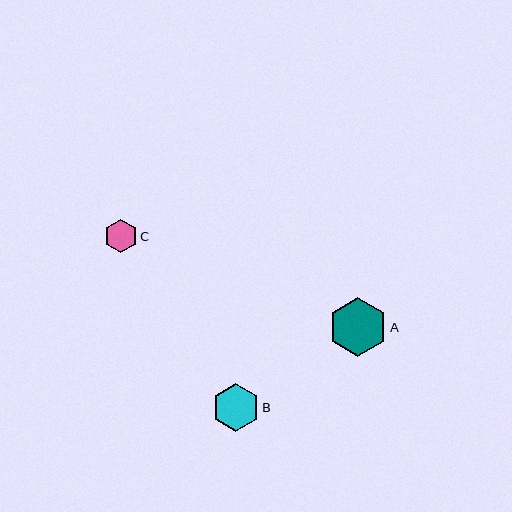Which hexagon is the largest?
Hexagon A is the largest with a size of approximately 59 pixels.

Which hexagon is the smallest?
Hexagon C is the smallest with a size of approximately 33 pixels.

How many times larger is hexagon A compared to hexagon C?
Hexagon A is approximately 1.8 times the size of hexagon C.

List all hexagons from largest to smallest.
From largest to smallest: A, B, C.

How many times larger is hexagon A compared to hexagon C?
Hexagon A is approximately 1.8 times the size of hexagon C.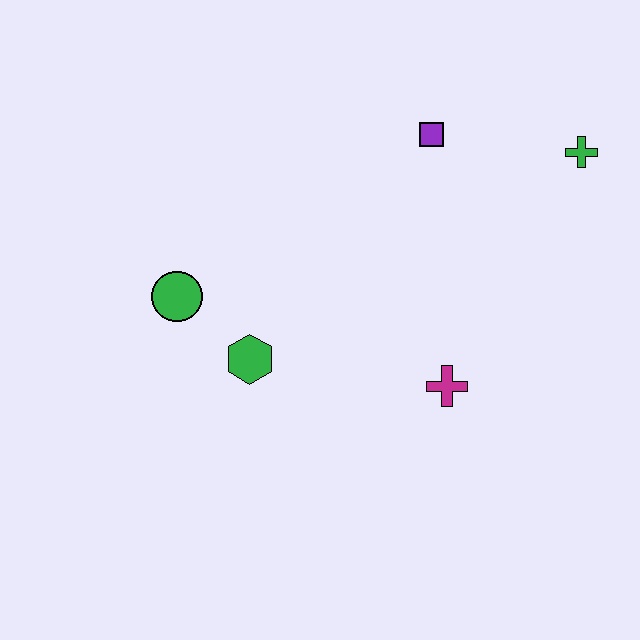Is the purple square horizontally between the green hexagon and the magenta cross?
Yes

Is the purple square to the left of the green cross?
Yes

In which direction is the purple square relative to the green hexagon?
The purple square is above the green hexagon.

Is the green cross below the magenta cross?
No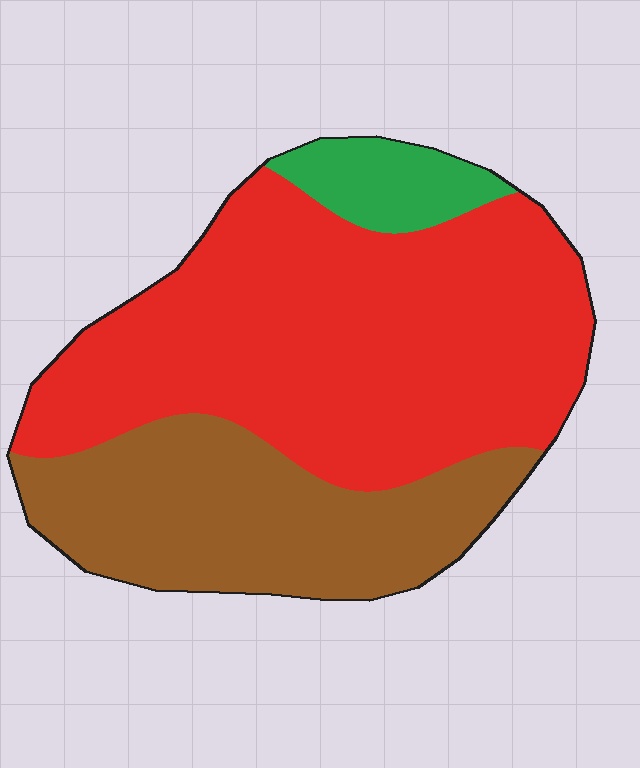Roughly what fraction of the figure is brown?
Brown covers roughly 30% of the figure.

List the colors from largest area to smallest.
From largest to smallest: red, brown, green.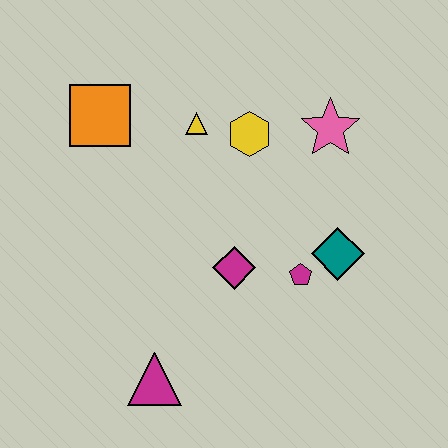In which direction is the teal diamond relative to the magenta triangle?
The teal diamond is to the right of the magenta triangle.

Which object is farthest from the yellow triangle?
The magenta triangle is farthest from the yellow triangle.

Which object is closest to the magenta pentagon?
The teal diamond is closest to the magenta pentagon.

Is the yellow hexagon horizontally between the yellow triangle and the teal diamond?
Yes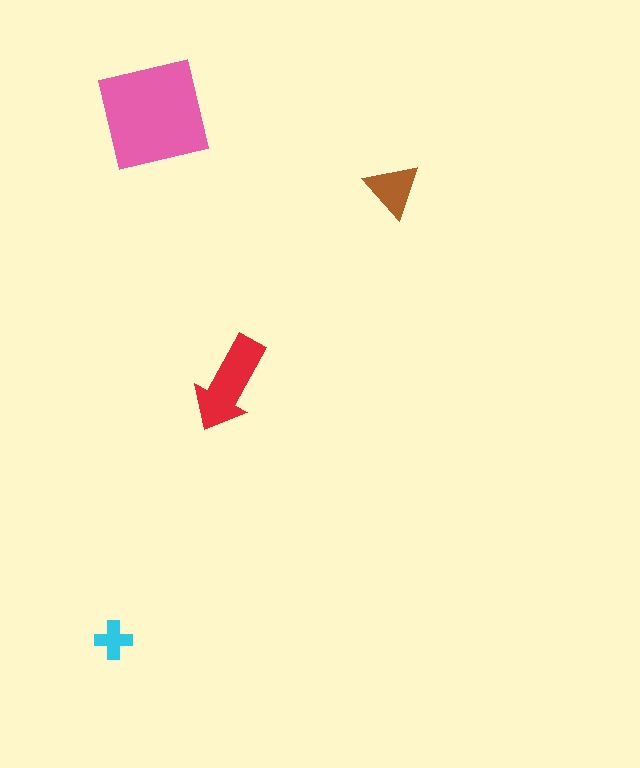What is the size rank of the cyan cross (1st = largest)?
4th.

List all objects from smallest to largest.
The cyan cross, the brown triangle, the red arrow, the pink square.